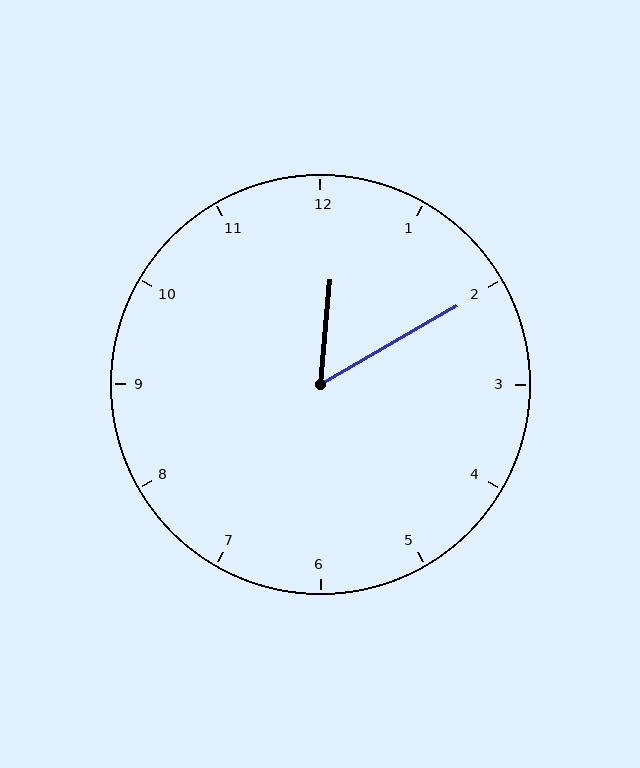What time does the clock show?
12:10.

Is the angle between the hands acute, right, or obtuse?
It is acute.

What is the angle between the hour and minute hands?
Approximately 55 degrees.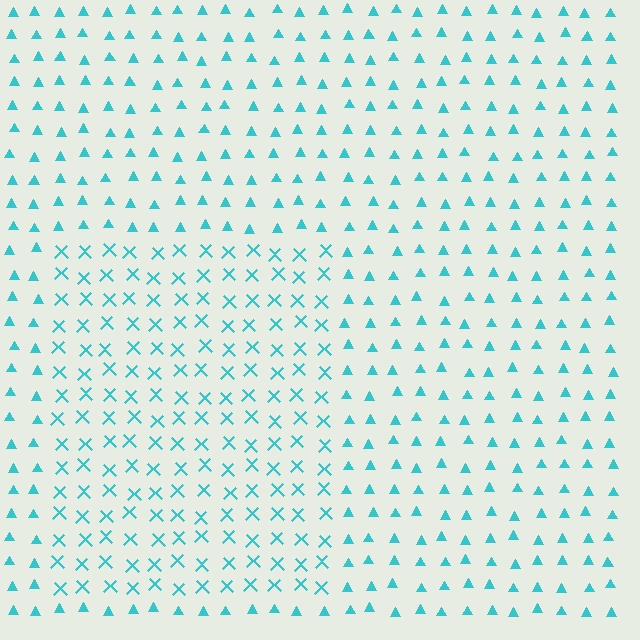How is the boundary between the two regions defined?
The boundary is defined by a change in element shape: X marks inside vs. triangles outside. All elements share the same color and spacing.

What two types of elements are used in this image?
The image uses X marks inside the rectangle region and triangles outside it.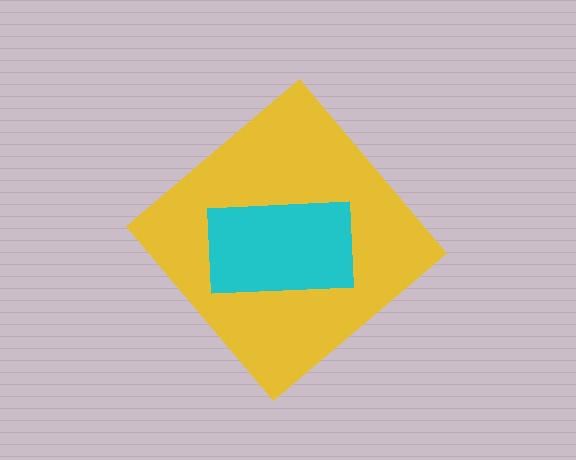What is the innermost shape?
The cyan rectangle.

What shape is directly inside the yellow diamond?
The cyan rectangle.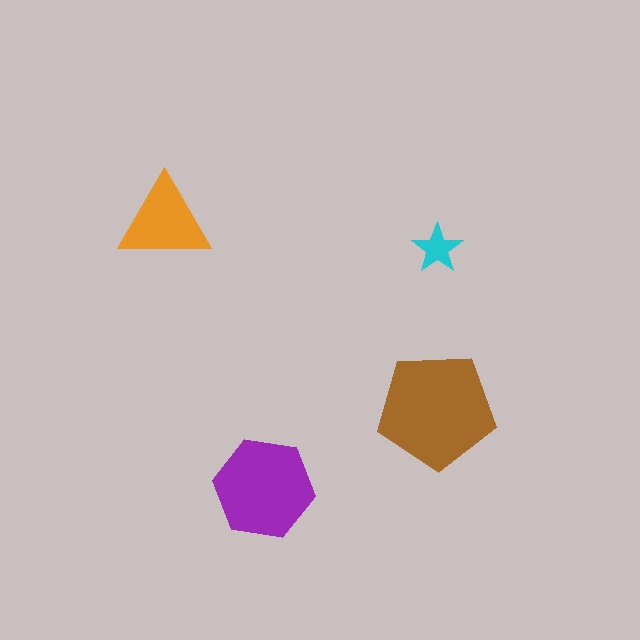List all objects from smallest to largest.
The cyan star, the orange triangle, the purple hexagon, the brown pentagon.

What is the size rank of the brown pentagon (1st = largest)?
1st.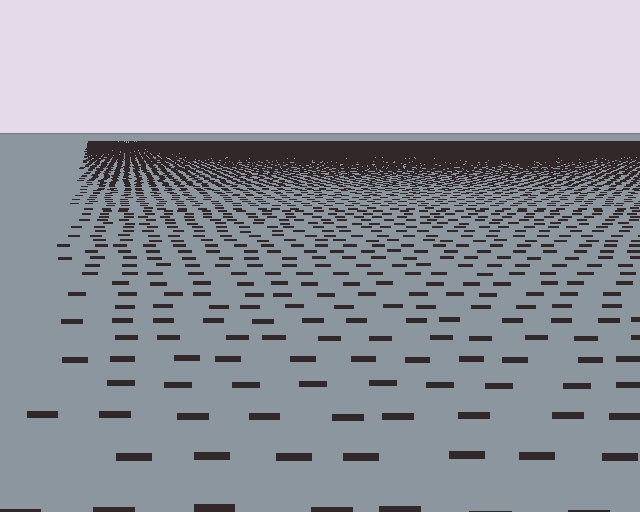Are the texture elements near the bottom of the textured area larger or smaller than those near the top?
Larger. Near the bottom, elements are closer to the viewer and appear at a bigger on-screen size.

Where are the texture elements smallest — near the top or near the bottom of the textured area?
Near the top.